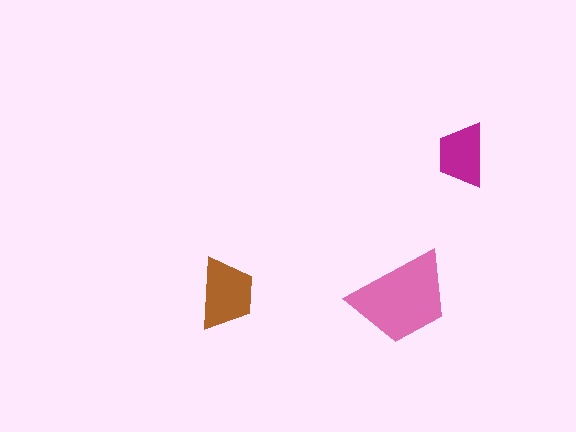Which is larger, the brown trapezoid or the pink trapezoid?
The pink one.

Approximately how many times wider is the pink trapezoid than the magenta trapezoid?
About 1.5 times wider.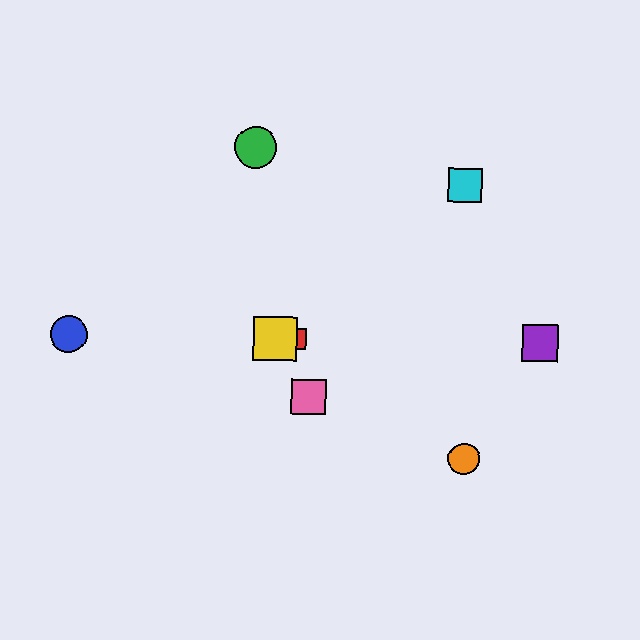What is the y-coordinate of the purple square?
The purple square is at y≈343.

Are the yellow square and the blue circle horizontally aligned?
Yes, both are at y≈338.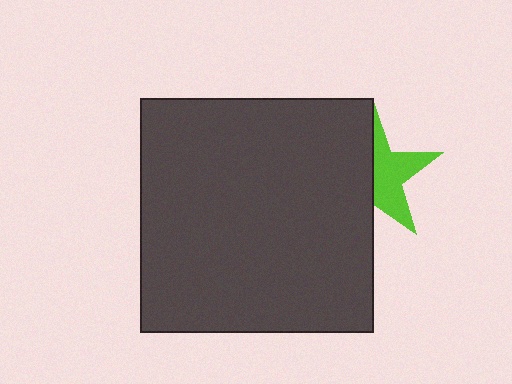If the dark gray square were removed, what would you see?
You would see the complete lime star.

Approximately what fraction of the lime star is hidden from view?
Roughly 50% of the lime star is hidden behind the dark gray square.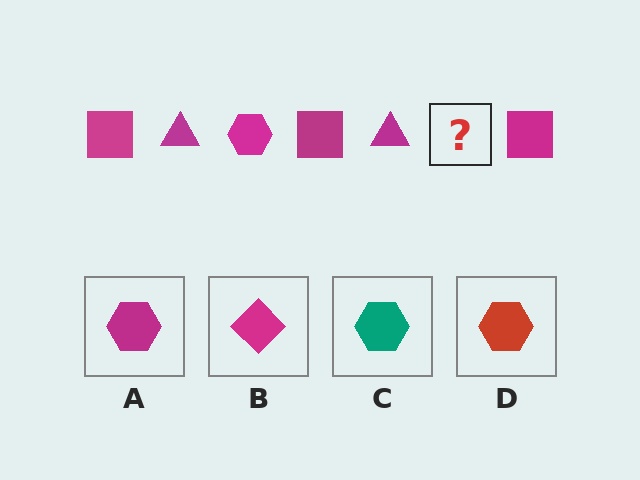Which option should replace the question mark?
Option A.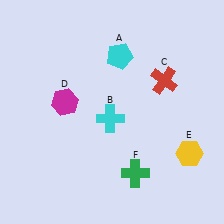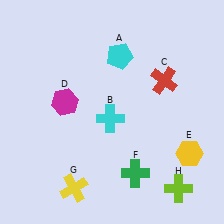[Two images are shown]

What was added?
A yellow cross (G), a lime cross (H) were added in Image 2.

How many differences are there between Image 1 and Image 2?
There are 2 differences between the two images.